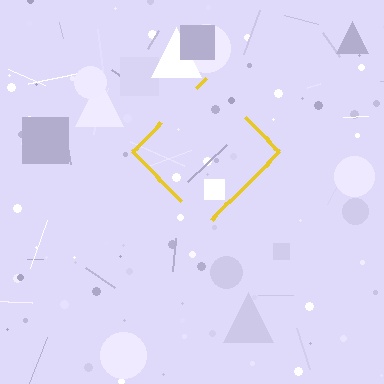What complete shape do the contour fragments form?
The contour fragments form a diamond.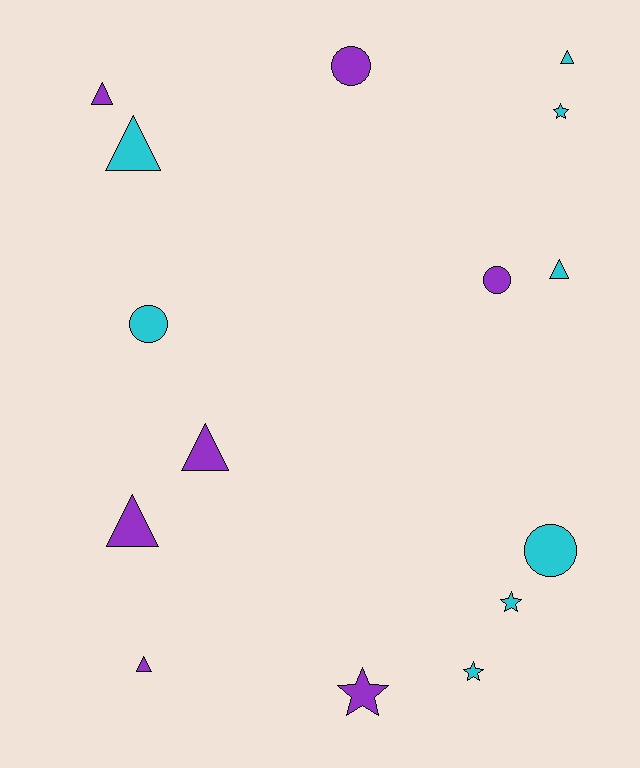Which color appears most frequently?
Cyan, with 8 objects.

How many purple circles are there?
There are 2 purple circles.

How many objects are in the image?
There are 15 objects.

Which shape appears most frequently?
Triangle, with 7 objects.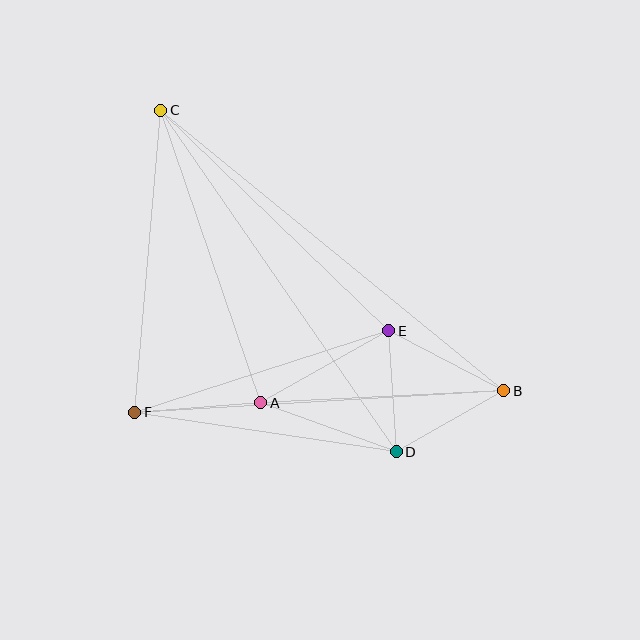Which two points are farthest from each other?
Points B and C are farthest from each other.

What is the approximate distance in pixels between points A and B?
The distance between A and B is approximately 243 pixels.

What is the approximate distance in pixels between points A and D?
The distance between A and D is approximately 144 pixels.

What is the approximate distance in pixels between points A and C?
The distance between A and C is approximately 309 pixels.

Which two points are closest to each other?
Points D and E are closest to each other.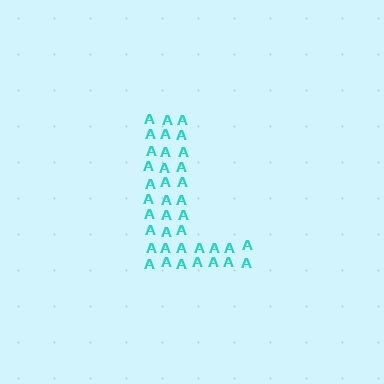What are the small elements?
The small elements are letter A's.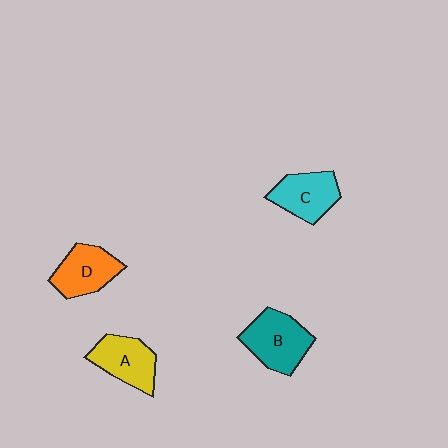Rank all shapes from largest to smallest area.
From largest to smallest: B (teal), A (yellow), C (cyan), D (orange).